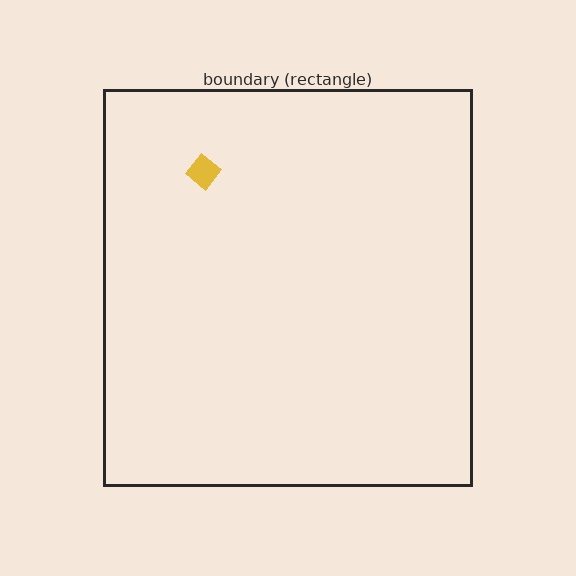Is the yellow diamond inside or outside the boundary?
Inside.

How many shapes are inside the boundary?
1 inside, 0 outside.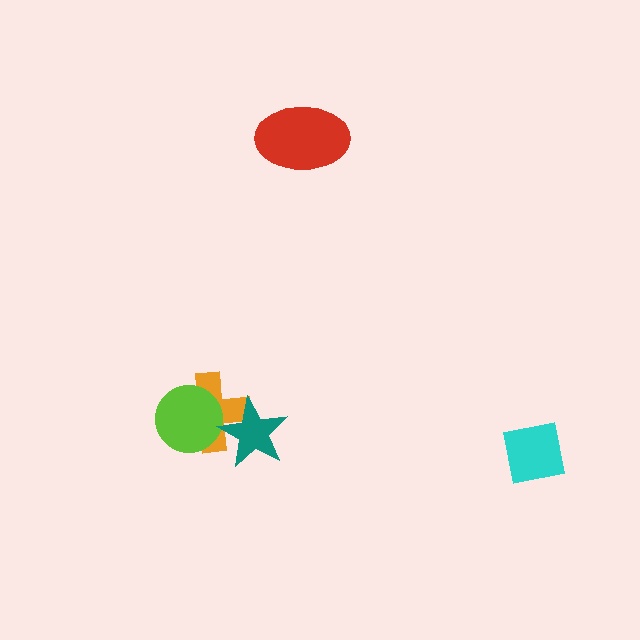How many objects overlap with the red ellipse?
0 objects overlap with the red ellipse.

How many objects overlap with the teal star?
1 object overlaps with the teal star.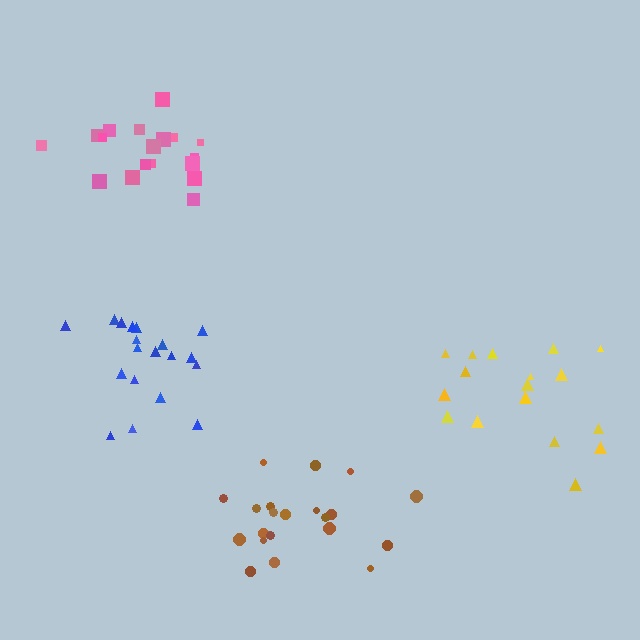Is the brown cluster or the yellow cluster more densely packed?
Brown.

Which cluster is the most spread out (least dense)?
Yellow.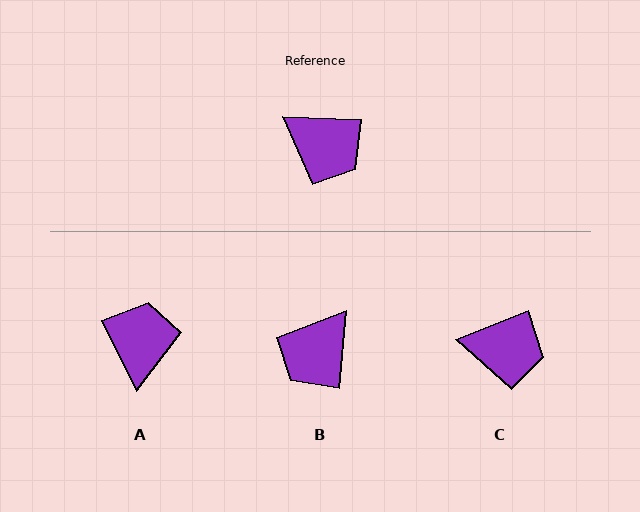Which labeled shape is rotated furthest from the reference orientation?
A, about 118 degrees away.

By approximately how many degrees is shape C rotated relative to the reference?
Approximately 24 degrees counter-clockwise.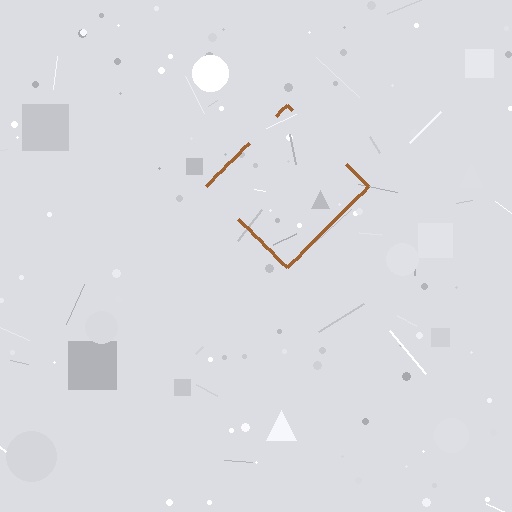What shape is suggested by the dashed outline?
The dashed outline suggests a diamond.